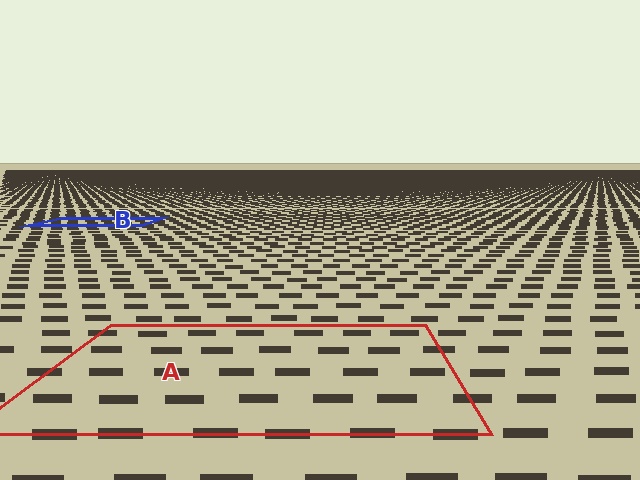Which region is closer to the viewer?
Region A is closer. The texture elements there are larger and more spread out.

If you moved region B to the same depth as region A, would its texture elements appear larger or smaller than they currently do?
They would appear larger. At a closer depth, the same texture elements are projected at a bigger on-screen size.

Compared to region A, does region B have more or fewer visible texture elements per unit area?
Region B has more texture elements per unit area — they are packed more densely because it is farther away.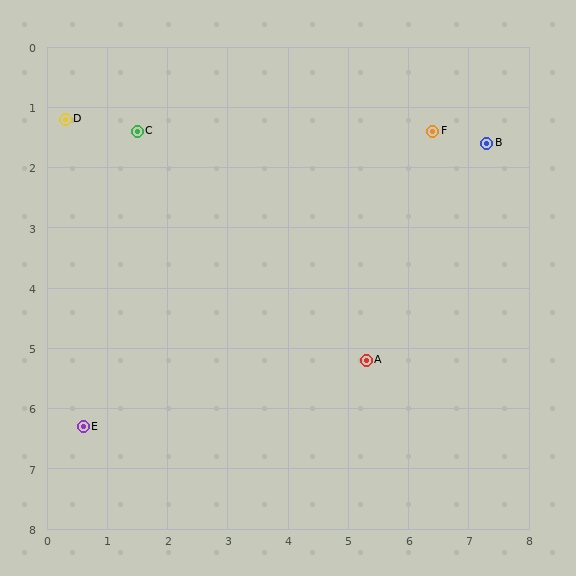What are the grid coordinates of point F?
Point F is at approximately (6.4, 1.4).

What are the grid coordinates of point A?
Point A is at approximately (5.3, 5.2).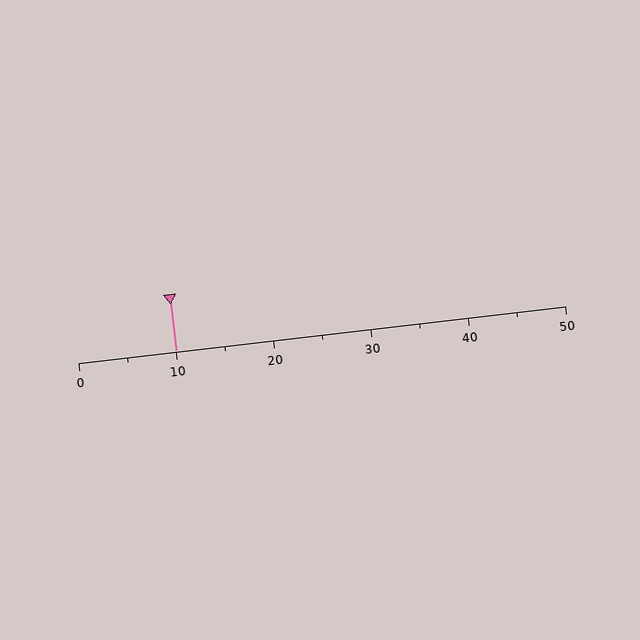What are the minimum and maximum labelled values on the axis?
The axis runs from 0 to 50.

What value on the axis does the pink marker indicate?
The marker indicates approximately 10.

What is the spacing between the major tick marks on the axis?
The major ticks are spaced 10 apart.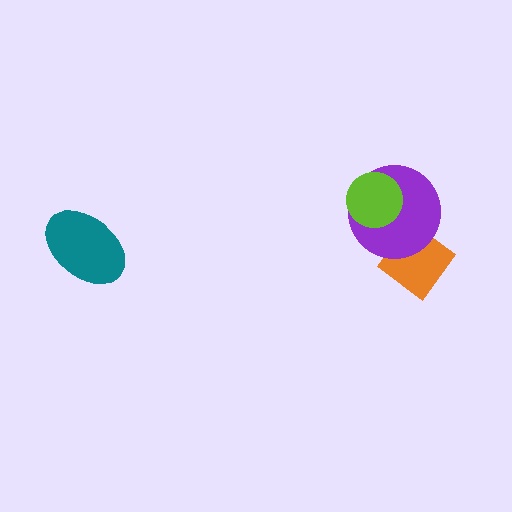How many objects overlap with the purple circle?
2 objects overlap with the purple circle.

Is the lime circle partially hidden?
No, no other shape covers it.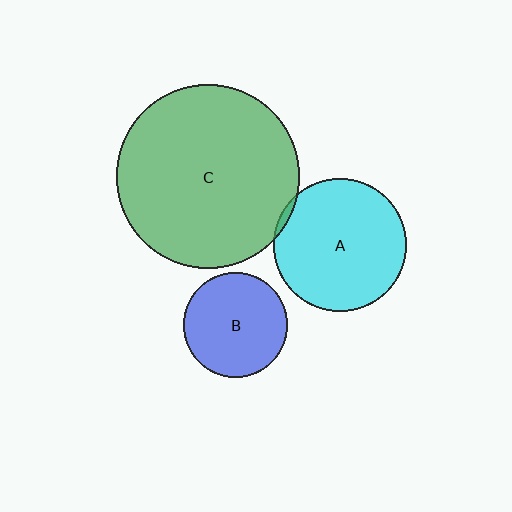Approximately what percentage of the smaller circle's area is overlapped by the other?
Approximately 5%.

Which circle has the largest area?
Circle C (green).